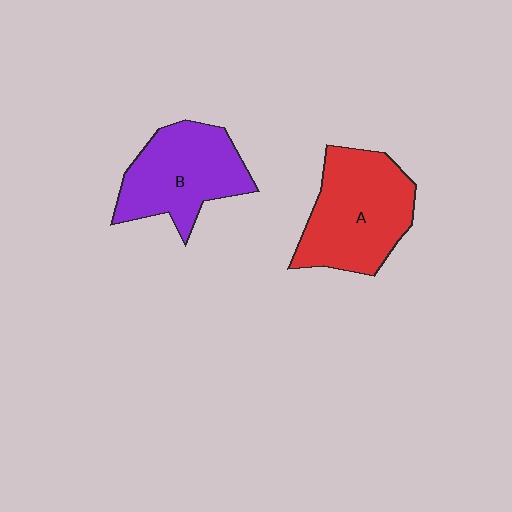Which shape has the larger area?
Shape A (red).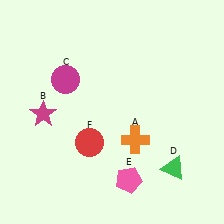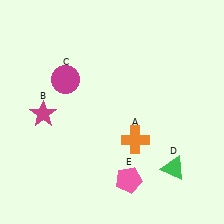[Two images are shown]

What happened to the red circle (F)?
The red circle (F) was removed in Image 2. It was in the bottom-left area of Image 1.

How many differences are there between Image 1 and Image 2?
There is 1 difference between the two images.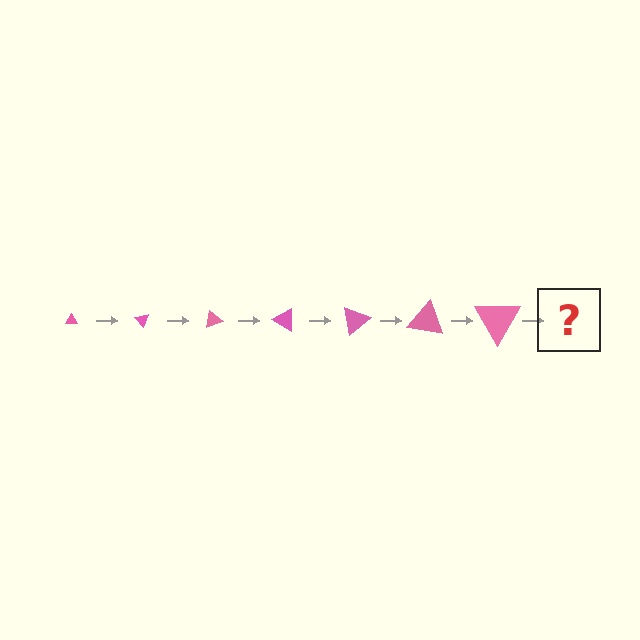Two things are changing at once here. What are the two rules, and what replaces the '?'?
The two rules are that the triangle grows larger each step and it rotates 50 degrees each step. The '?' should be a triangle, larger than the previous one and rotated 350 degrees from the start.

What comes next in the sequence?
The next element should be a triangle, larger than the previous one and rotated 350 degrees from the start.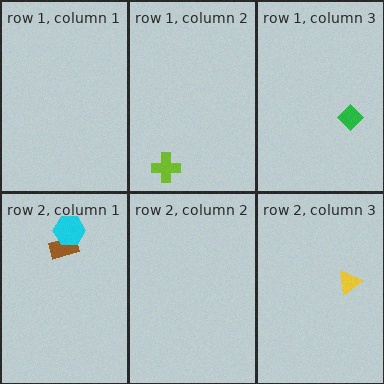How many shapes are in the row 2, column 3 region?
1.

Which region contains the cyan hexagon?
The row 2, column 1 region.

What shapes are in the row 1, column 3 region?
The green diamond.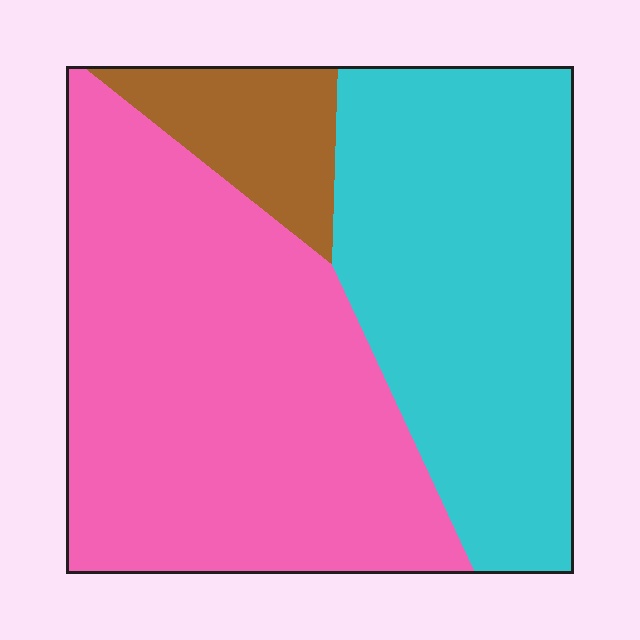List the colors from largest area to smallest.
From largest to smallest: pink, cyan, brown.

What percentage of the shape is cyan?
Cyan covers 39% of the shape.